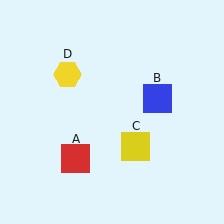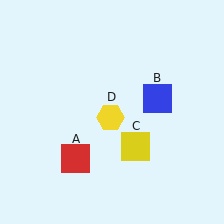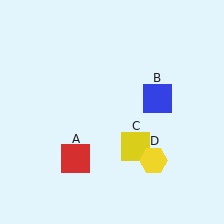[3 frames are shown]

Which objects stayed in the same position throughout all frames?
Red square (object A) and blue square (object B) and yellow square (object C) remained stationary.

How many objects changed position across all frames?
1 object changed position: yellow hexagon (object D).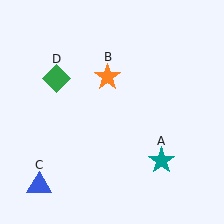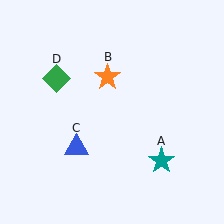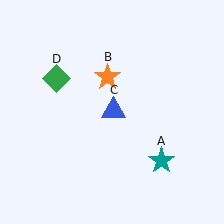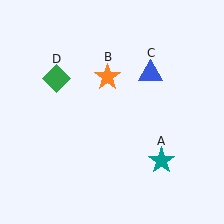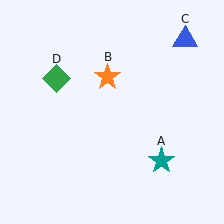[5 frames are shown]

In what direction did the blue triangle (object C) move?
The blue triangle (object C) moved up and to the right.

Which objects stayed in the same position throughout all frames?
Teal star (object A) and orange star (object B) and green diamond (object D) remained stationary.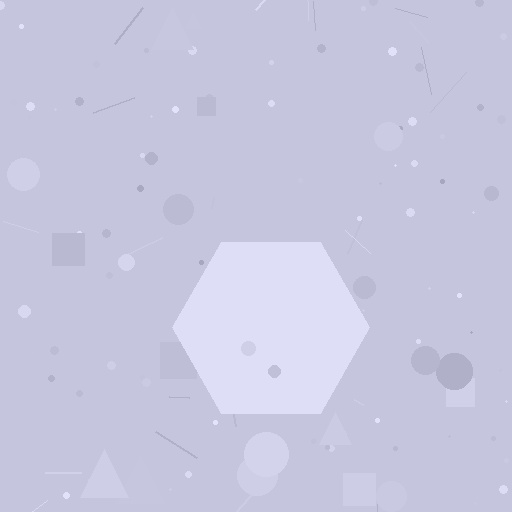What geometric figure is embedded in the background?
A hexagon is embedded in the background.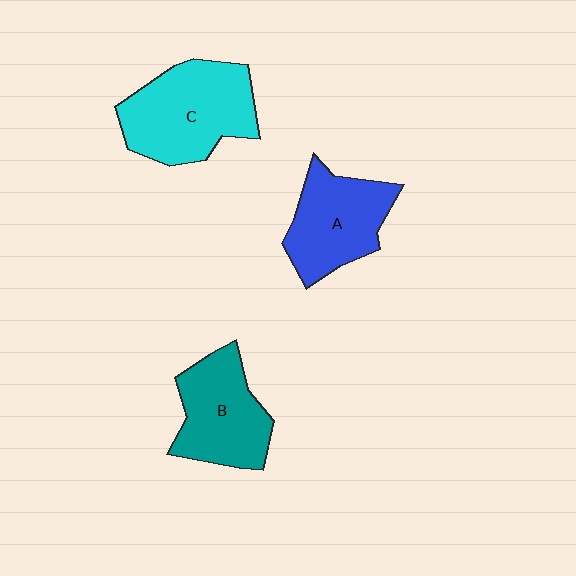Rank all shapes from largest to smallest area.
From largest to smallest: C (cyan), B (teal), A (blue).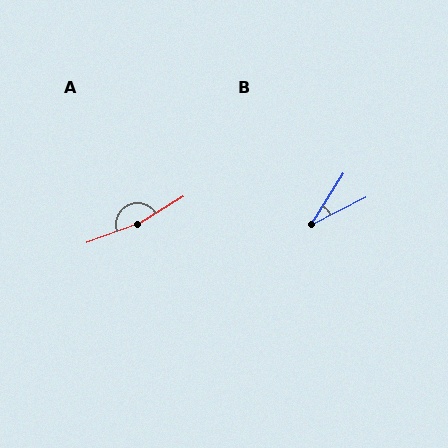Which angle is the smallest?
B, at approximately 31 degrees.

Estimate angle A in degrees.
Approximately 169 degrees.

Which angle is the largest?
A, at approximately 169 degrees.